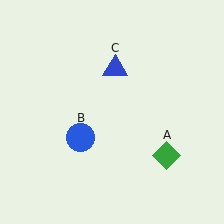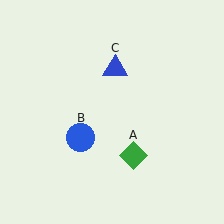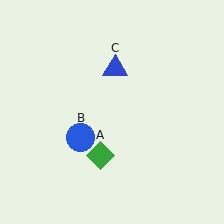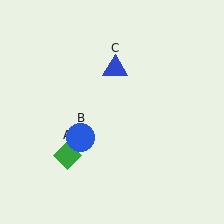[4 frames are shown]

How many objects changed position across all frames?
1 object changed position: green diamond (object A).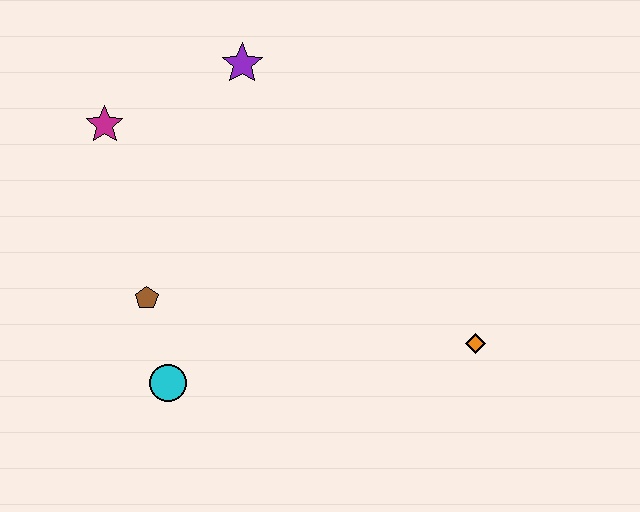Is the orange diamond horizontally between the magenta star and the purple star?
No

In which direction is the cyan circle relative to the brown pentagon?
The cyan circle is below the brown pentagon.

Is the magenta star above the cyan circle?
Yes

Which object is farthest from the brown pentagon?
The orange diamond is farthest from the brown pentagon.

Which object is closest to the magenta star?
The purple star is closest to the magenta star.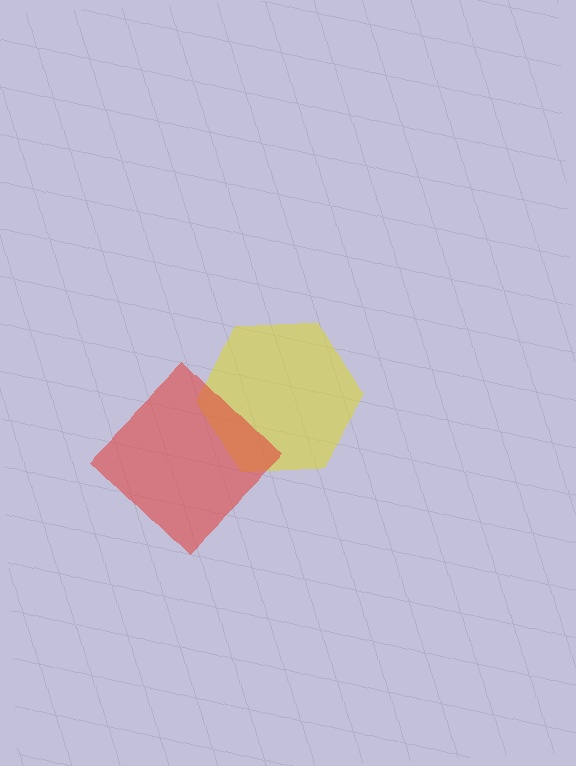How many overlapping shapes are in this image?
There are 2 overlapping shapes in the image.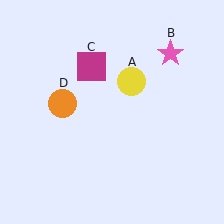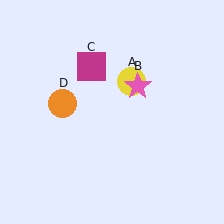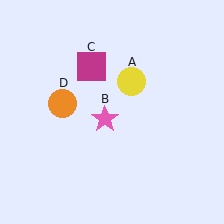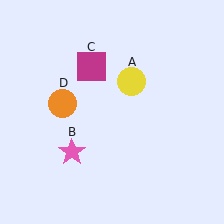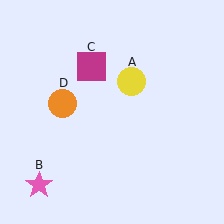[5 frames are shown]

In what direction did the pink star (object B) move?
The pink star (object B) moved down and to the left.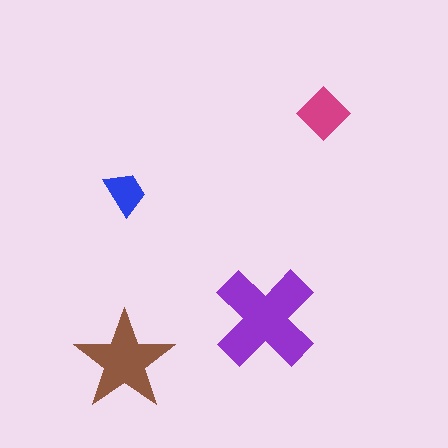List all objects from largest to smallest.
The purple cross, the brown star, the magenta diamond, the blue trapezoid.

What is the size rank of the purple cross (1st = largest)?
1st.